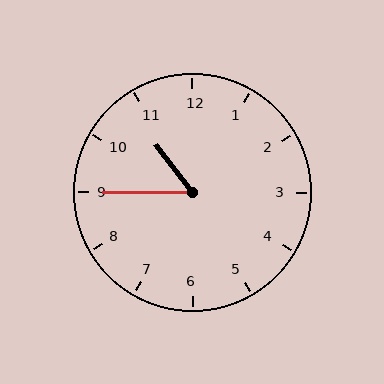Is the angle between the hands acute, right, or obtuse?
It is acute.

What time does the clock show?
10:45.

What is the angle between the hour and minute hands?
Approximately 52 degrees.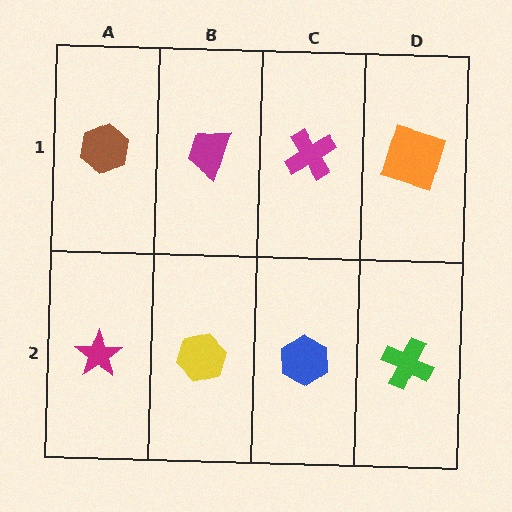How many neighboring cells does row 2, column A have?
2.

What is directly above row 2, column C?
A magenta cross.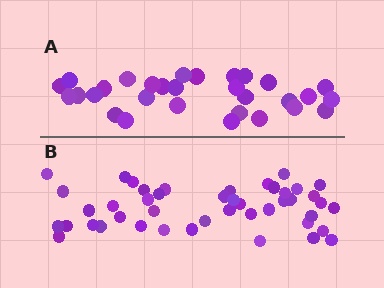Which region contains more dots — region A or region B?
Region B (the bottom region) has more dots.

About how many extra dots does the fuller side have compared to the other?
Region B has approximately 15 more dots than region A.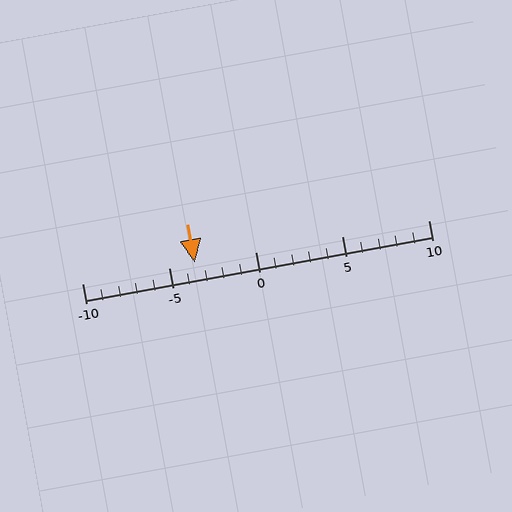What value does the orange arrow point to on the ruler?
The orange arrow points to approximately -4.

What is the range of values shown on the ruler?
The ruler shows values from -10 to 10.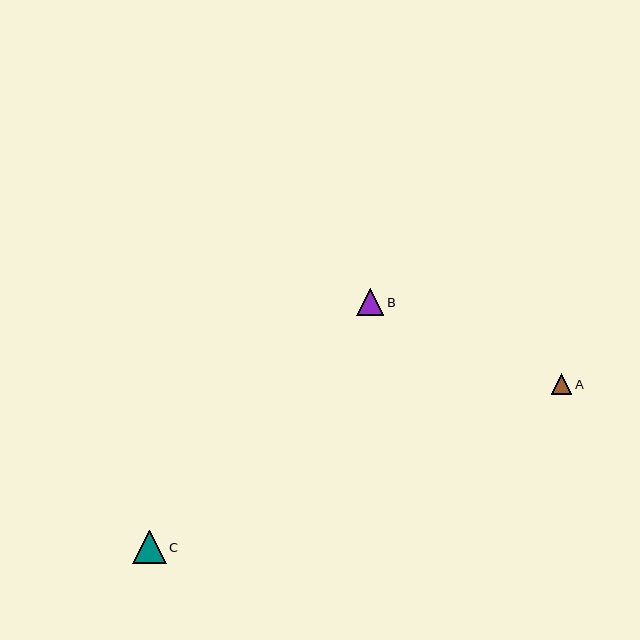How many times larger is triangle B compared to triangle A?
Triangle B is approximately 1.3 times the size of triangle A.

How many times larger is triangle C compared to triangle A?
Triangle C is approximately 1.7 times the size of triangle A.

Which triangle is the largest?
Triangle C is the largest with a size of approximately 34 pixels.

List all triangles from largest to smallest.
From largest to smallest: C, B, A.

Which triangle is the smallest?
Triangle A is the smallest with a size of approximately 20 pixels.